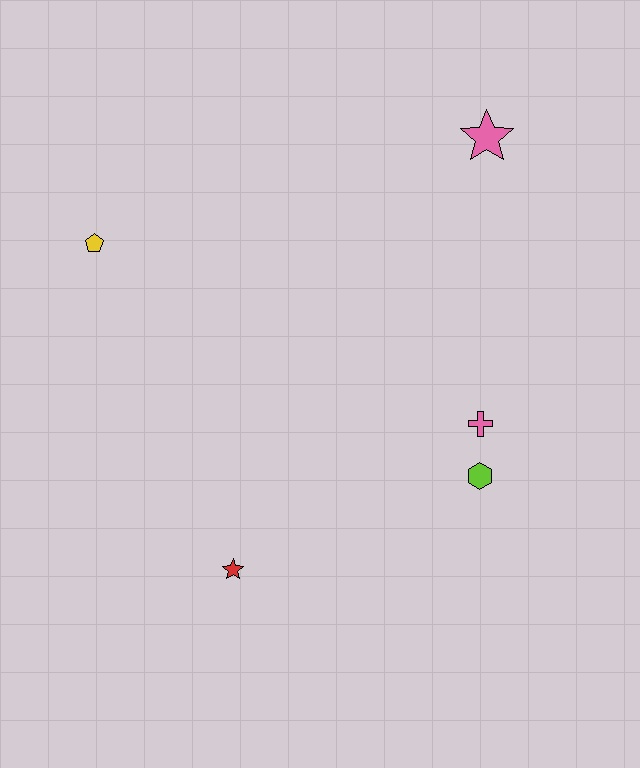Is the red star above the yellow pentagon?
No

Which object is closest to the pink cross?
The lime hexagon is closest to the pink cross.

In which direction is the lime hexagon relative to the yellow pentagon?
The lime hexagon is to the right of the yellow pentagon.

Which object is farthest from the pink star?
The red star is farthest from the pink star.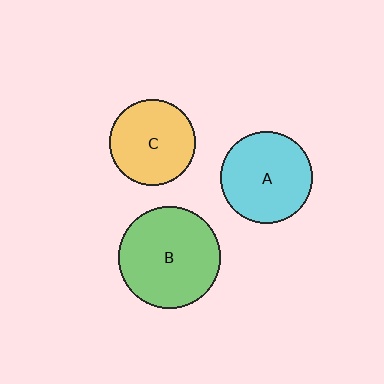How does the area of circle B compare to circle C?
Approximately 1.4 times.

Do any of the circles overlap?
No, none of the circles overlap.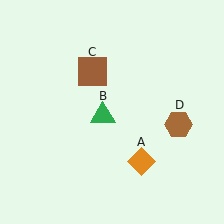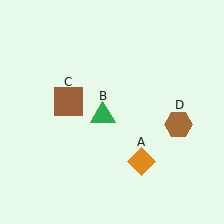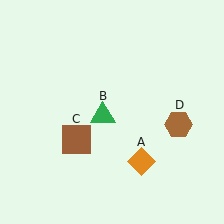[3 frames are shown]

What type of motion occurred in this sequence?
The brown square (object C) rotated counterclockwise around the center of the scene.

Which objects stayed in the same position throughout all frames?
Orange diamond (object A) and green triangle (object B) and brown hexagon (object D) remained stationary.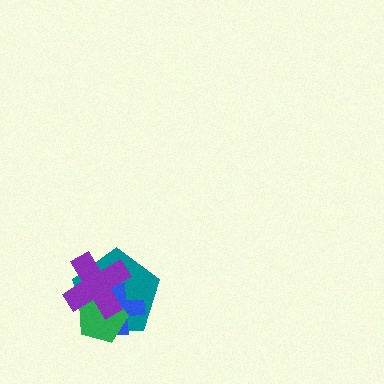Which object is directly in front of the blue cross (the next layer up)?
The green pentagon is directly in front of the blue cross.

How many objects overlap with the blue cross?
3 objects overlap with the blue cross.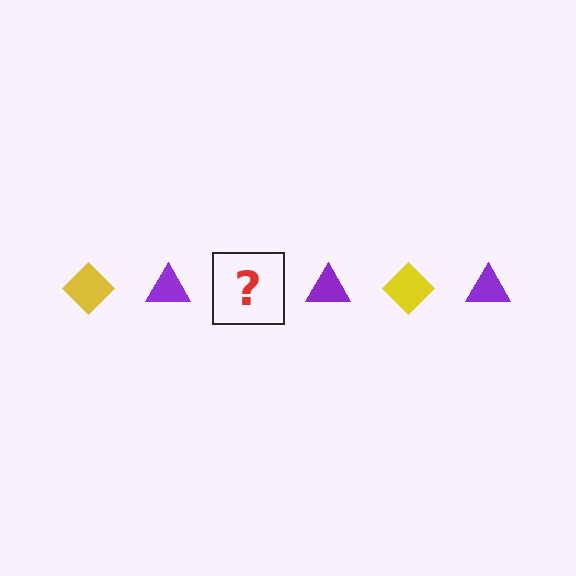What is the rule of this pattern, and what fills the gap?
The rule is that the pattern alternates between yellow diamond and purple triangle. The gap should be filled with a yellow diamond.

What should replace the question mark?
The question mark should be replaced with a yellow diamond.